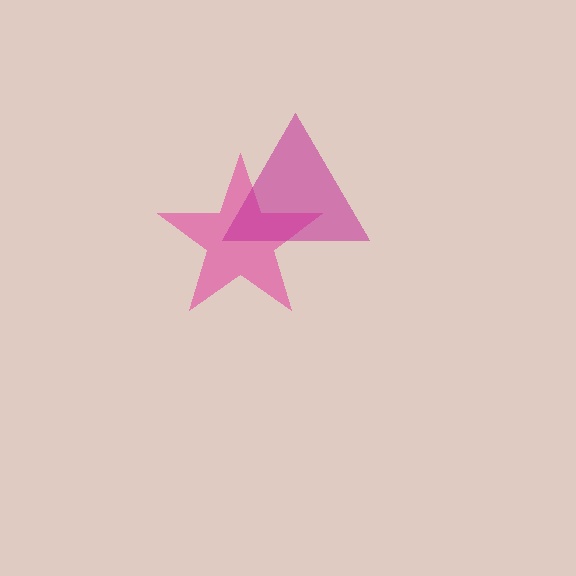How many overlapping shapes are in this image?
There are 2 overlapping shapes in the image.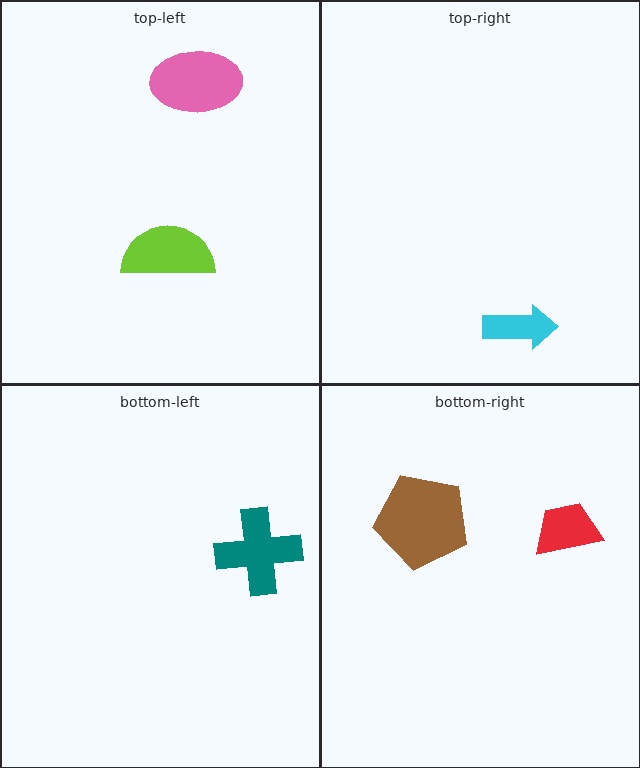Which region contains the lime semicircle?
The top-left region.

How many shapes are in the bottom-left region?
1.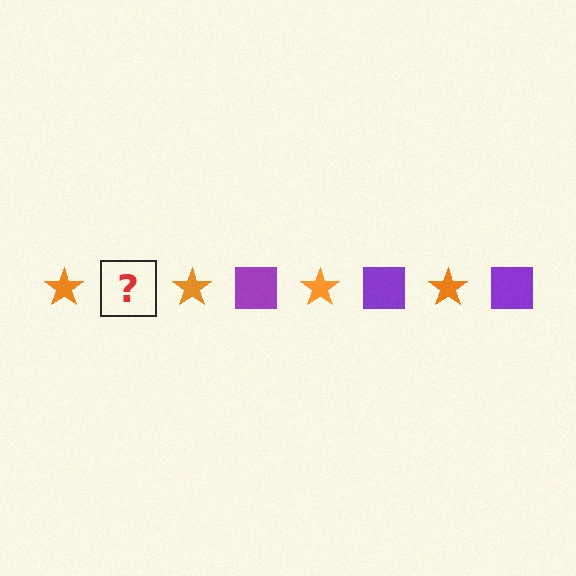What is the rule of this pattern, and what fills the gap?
The rule is that the pattern alternates between orange star and purple square. The gap should be filled with a purple square.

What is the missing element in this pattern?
The missing element is a purple square.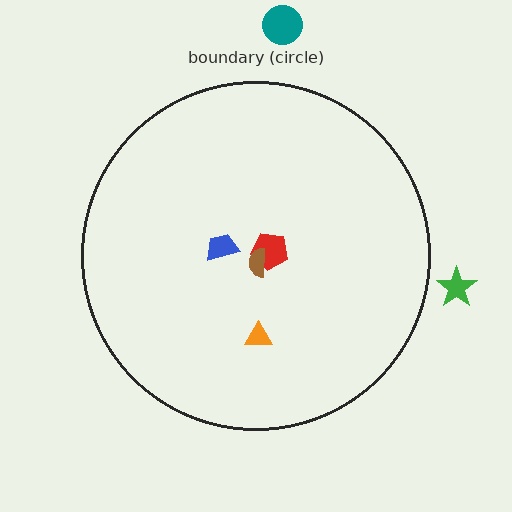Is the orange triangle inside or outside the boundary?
Inside.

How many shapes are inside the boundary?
4 inside, 2 outside.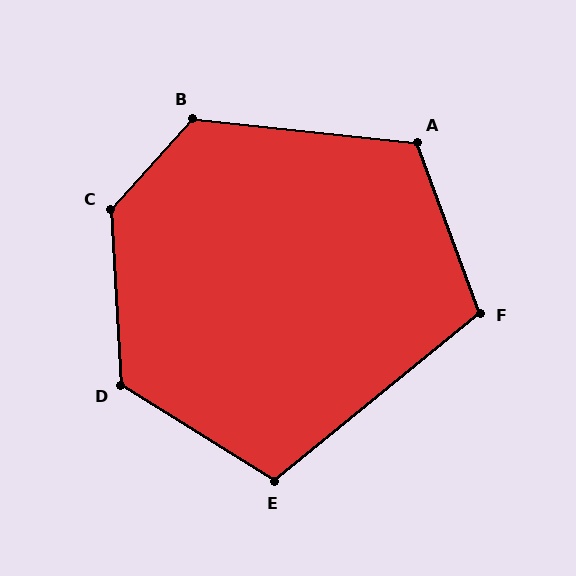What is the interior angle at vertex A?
Approximately 117 degrees (obtuse).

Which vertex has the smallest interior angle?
F, at approximately 109 degrees.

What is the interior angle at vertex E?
Approximately 109 degrees (obtuse).